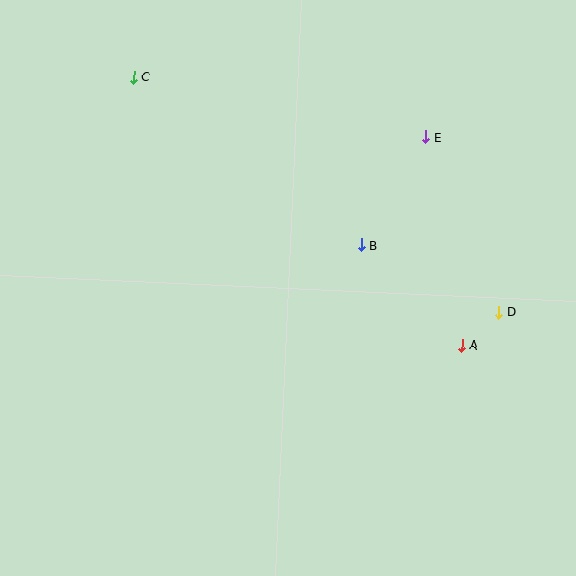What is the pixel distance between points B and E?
The distance between B and E is 126 pixels.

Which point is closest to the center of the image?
Point B at (361, 245) is closest to the center.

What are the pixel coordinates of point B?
Point B is at (361, 245).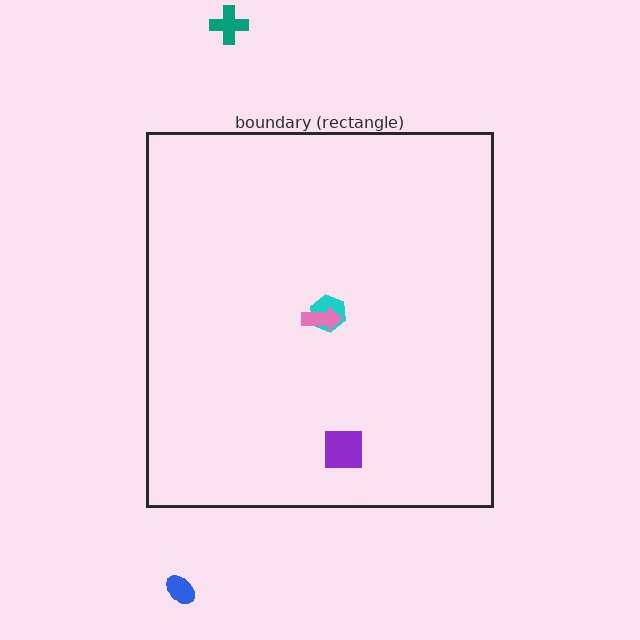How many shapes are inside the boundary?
3 inside, 2 outside.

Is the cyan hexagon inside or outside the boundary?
Inside.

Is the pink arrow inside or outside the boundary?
Inside.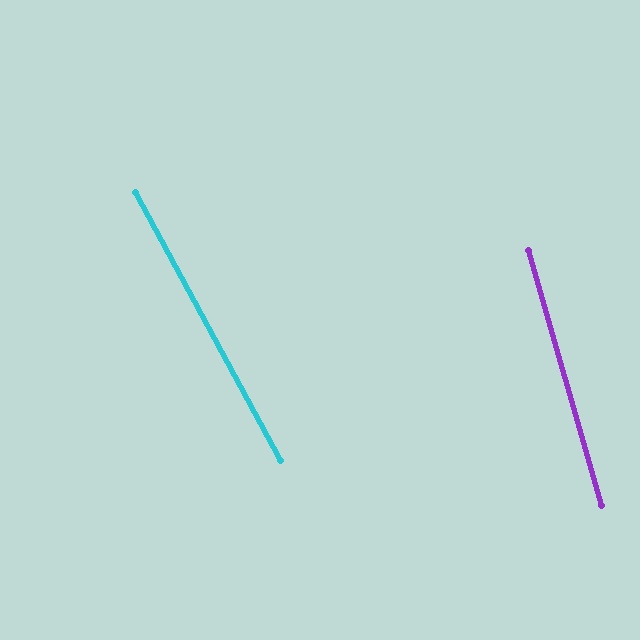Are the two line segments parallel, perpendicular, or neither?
Neither parallel nor perpendicular — they differ by about 13°.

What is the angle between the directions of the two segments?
Approximately 13 degrees.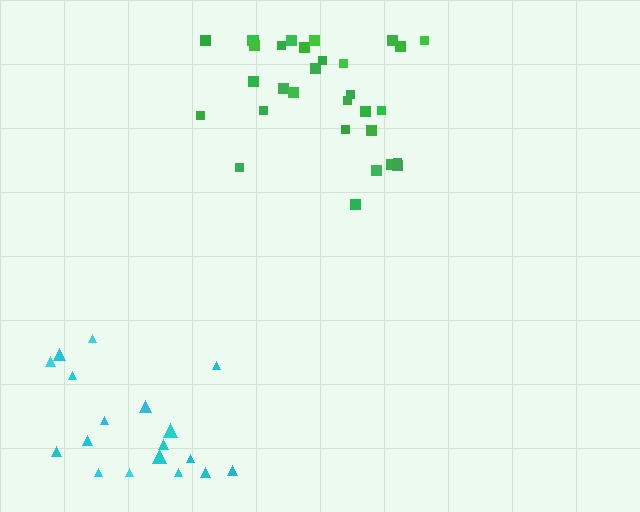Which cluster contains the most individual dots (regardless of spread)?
Green (31).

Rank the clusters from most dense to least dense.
green, cyan.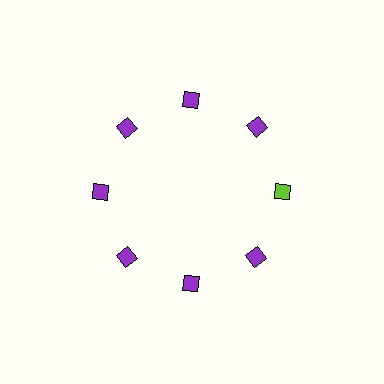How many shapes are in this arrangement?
There are 8 shapes arranged in a ring pattern.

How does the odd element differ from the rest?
It has a different color: lime instead of purple.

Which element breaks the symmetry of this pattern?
The lime diamond at roughly the 3 o'clock position breaks the symmetry. All other shapes are purple diamonds.